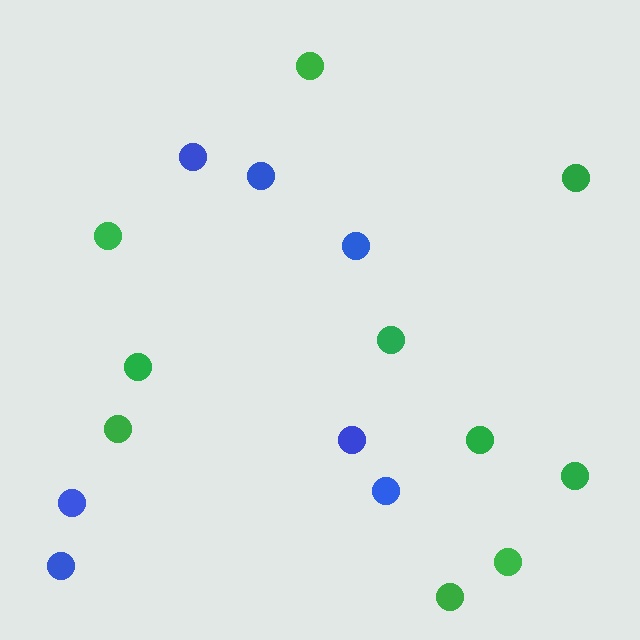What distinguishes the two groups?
There are 2 groups: one group of green circles (10) and one group of blue circles (7).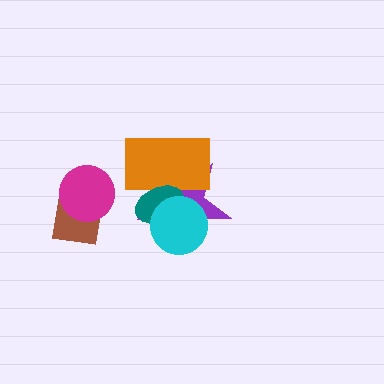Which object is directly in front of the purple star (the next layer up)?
The orange rectangle is directly in front of the purple star.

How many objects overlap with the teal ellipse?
3 objects overlap with the teal ellipse.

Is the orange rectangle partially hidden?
Yes, it is partially covered by another shape.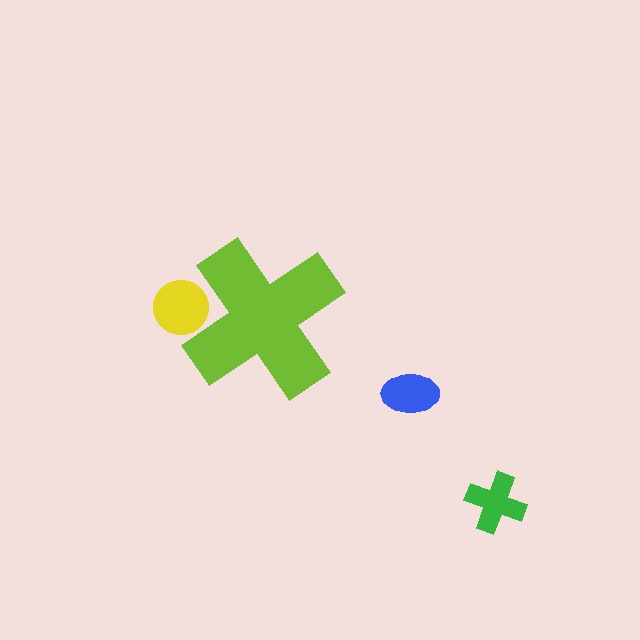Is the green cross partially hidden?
No, the green cross is fully visible.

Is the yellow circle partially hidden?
Yes, the yellow circle is partially hidden behind the lime cross.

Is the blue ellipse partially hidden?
No, the blue ellipse is fully visible.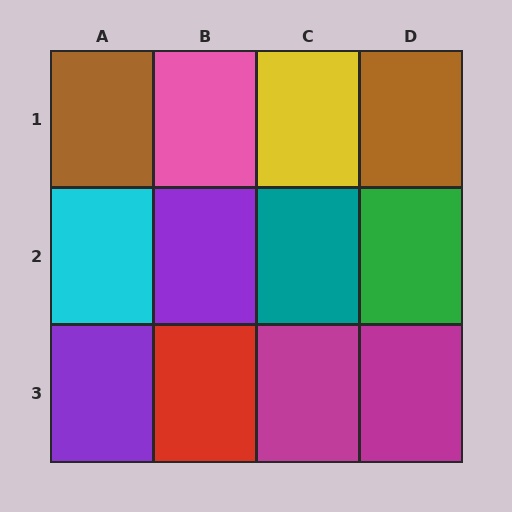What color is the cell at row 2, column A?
Cyan.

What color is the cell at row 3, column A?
Purple.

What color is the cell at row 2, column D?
Green.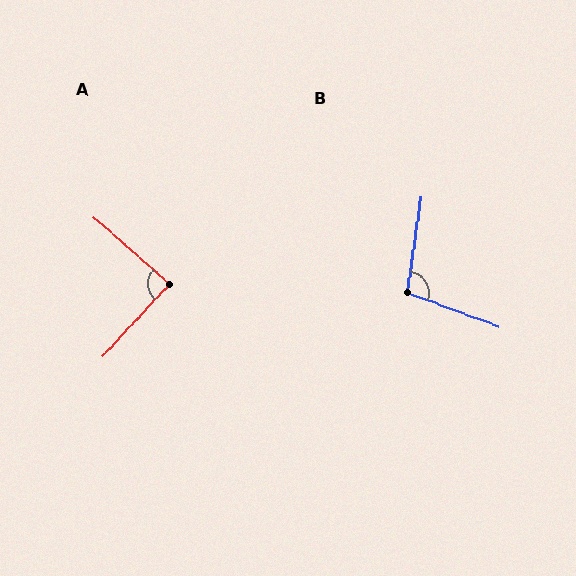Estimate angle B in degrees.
Approximately 102 degrees.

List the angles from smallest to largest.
A (89°), B (102°).